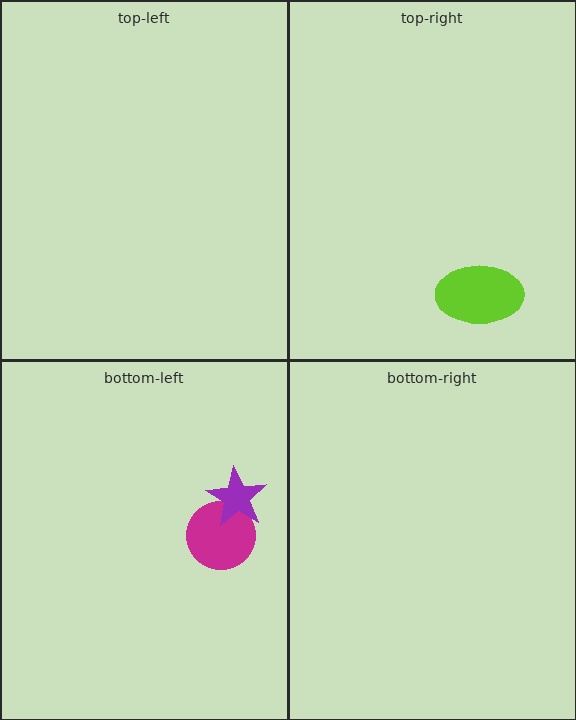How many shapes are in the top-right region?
1.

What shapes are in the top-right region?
The lime ellipse.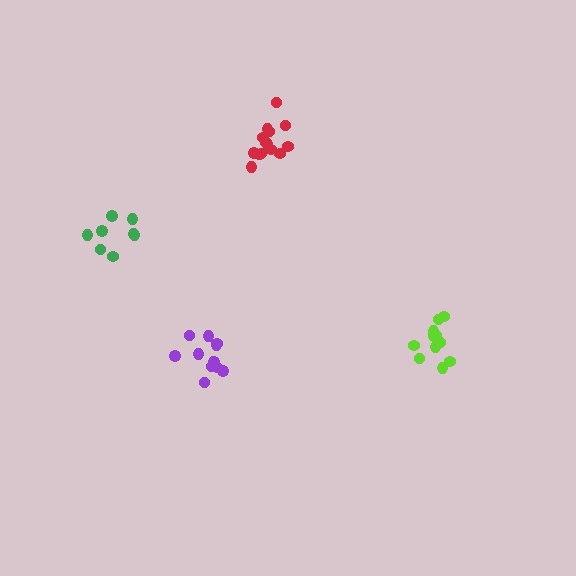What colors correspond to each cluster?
The clusters are colored: green, red, purple, lime.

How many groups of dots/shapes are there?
There are 4 groups.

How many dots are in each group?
Group 1: 8 dots, Group 2: 14 dots, Group 3: 12 dots, Group 4: 12 dots (46 total).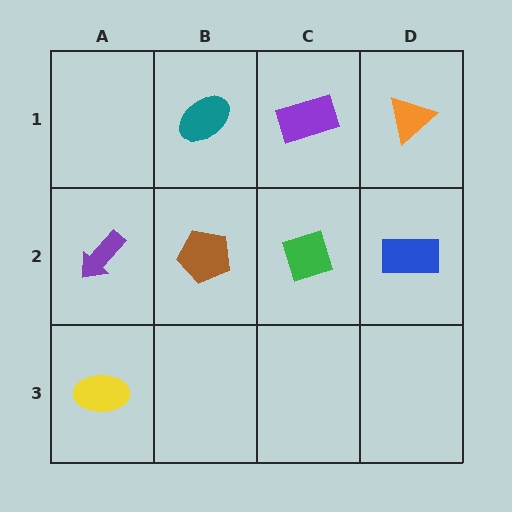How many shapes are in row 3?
1 shape.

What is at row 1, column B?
A teal ellipse.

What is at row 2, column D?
A blue rectangle.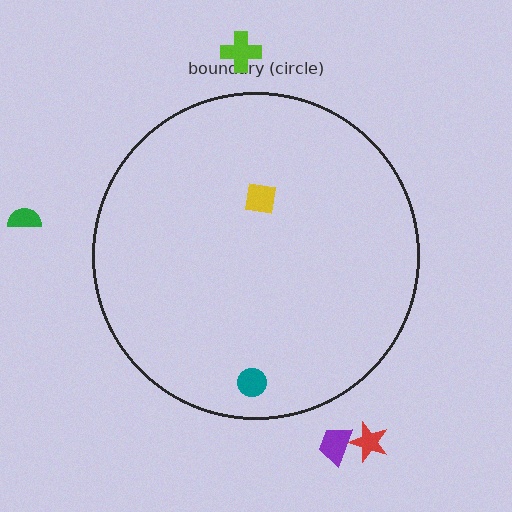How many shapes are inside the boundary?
2 inside, 4 outside.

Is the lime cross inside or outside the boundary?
Outside.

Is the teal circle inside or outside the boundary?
Inside.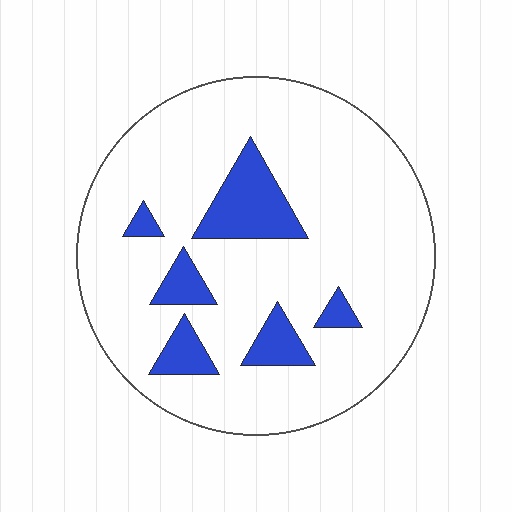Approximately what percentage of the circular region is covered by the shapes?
Approximately 15%.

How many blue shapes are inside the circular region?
6.